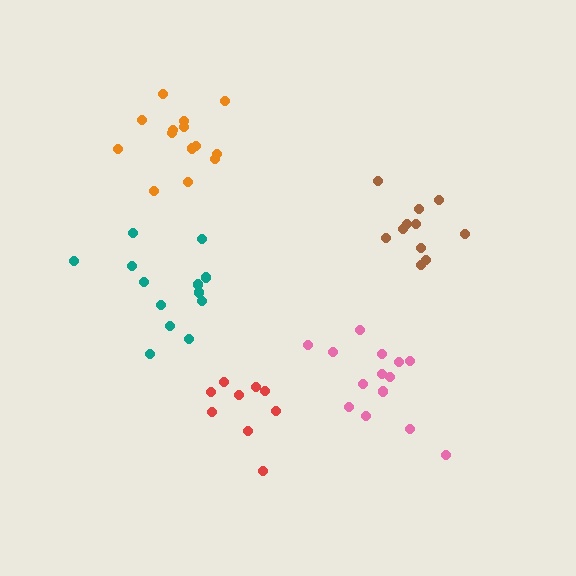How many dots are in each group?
Group 1: 14 dots, Group 2: 9 dots, Group 3: 13 dots, Group 4: 14 dots, Group 5: 11 dots (61 total).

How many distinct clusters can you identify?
There are 5 distinct clusters.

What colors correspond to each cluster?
The clusters are colored: orange, red, teal, pink, brown.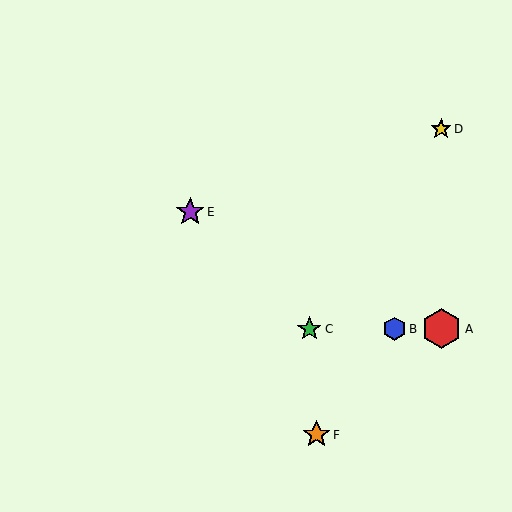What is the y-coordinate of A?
Object A is at y≈329.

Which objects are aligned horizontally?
Objects A, B, C are aligned horizontally.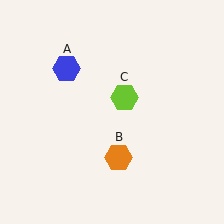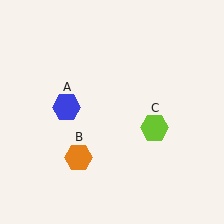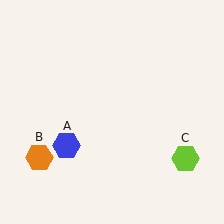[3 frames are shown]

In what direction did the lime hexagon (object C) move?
The lime hexagon (object C) moved down and to the right.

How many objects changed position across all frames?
3 objects changed position: blue hexagon (object A), orange hexagon (object B), lime hexagon (object C).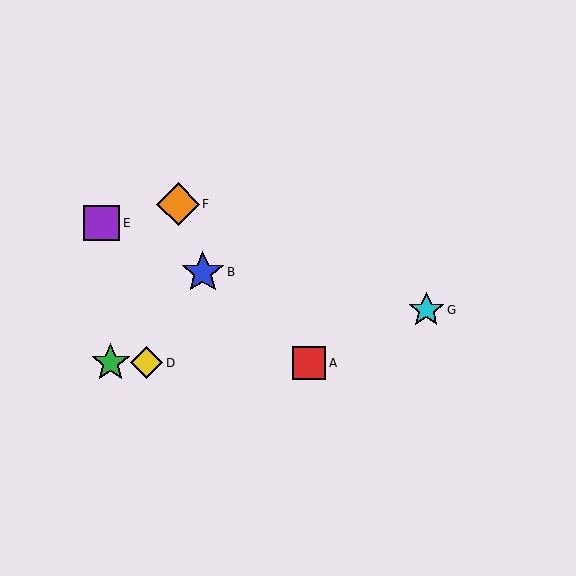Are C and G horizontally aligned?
No, C is at y≈363 and G is at y≈310.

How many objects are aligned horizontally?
3 objects (A, C, D) are aligned horizontally.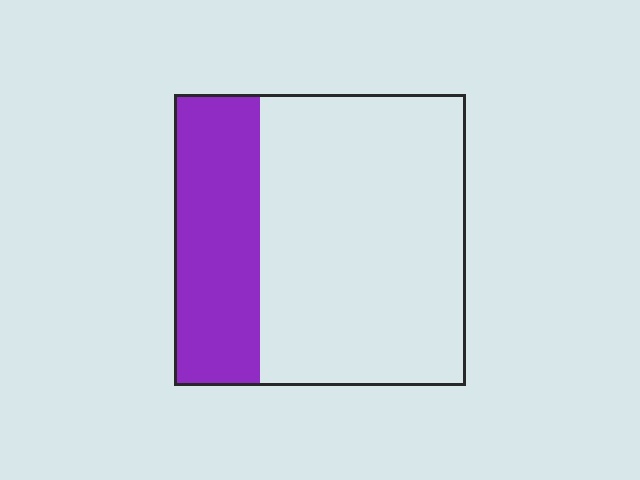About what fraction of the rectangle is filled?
About one third (1/3).